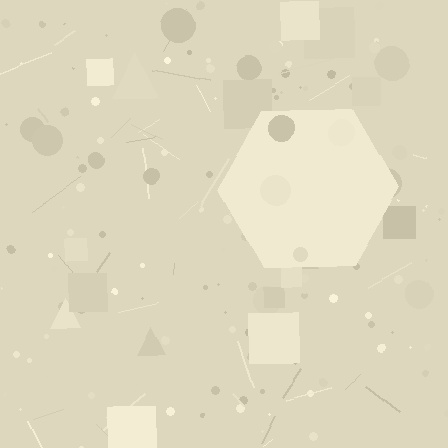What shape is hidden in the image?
A hexagon is hidden in the image.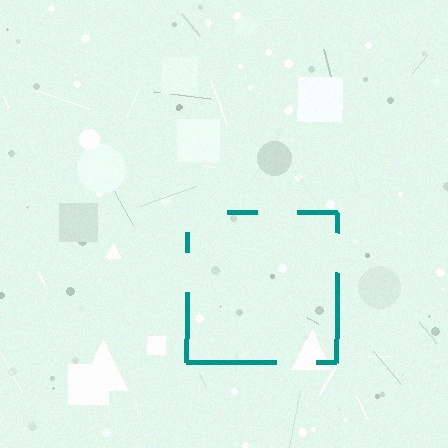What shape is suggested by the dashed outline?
The dashed outline suggests a square.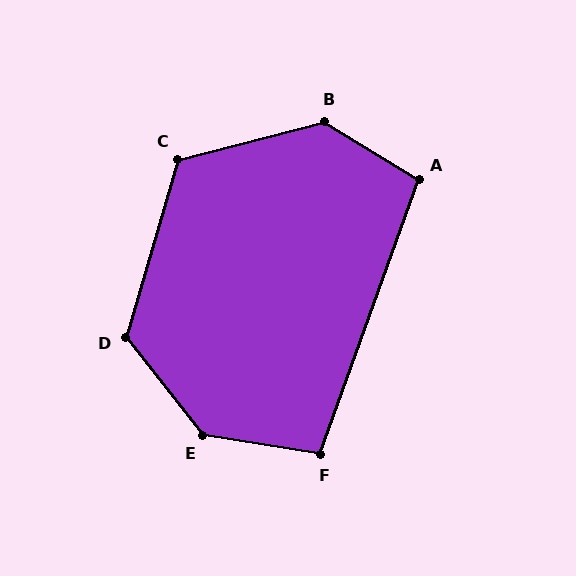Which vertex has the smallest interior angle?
F, at approximately 100 degrees.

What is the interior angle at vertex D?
Approximately 125 degrees (obtuse).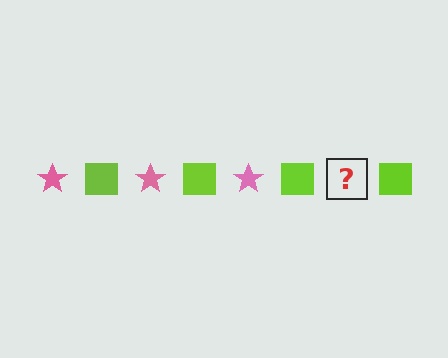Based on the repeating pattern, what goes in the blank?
The blank should be a pink star.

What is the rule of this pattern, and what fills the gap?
The rule is that the pattern alternates between pink star and lime square. The gap should be filled with a pink star.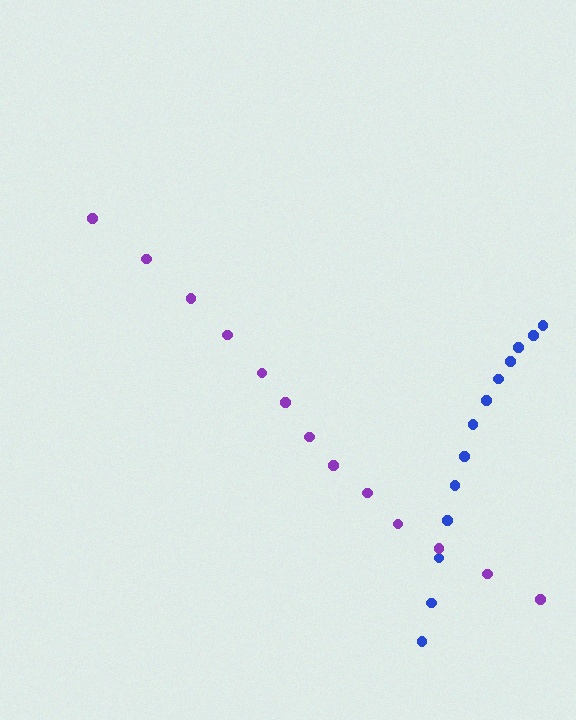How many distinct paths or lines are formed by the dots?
There are 2 distinct paths.